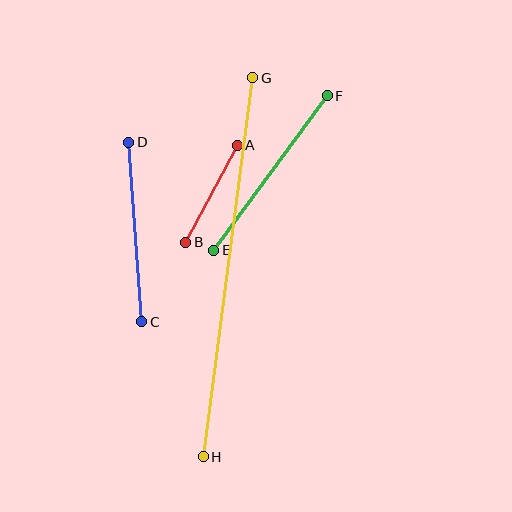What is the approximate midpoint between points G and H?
The midpoint is at approximately (228, 267) pixels.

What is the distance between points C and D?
The distance is approximately 180 pixels.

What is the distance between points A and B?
The distance is approximately 110 pixels.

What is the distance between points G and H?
The distance is approximately 382 pixels.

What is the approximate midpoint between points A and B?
The midpoint is at approximately (212, 194) pixels.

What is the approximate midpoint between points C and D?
The midpoint is at approximately (135, 232) pixels.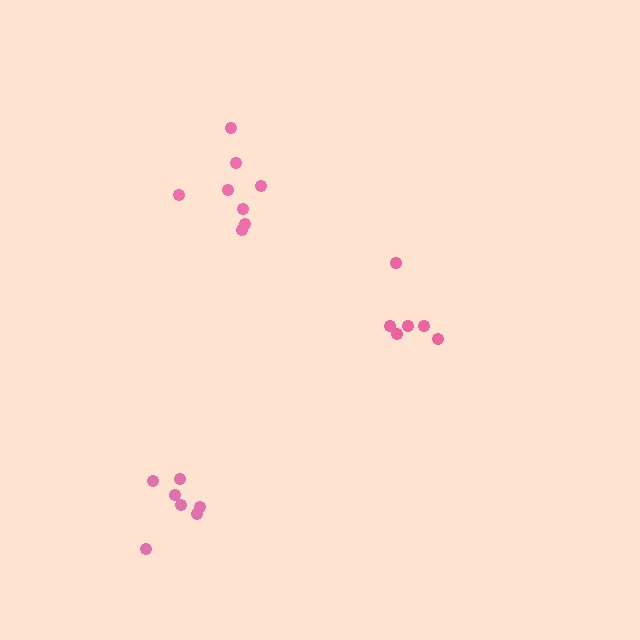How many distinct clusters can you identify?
There are 3 distinct clusters.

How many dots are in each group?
Group 1: 8 dots, Group 2: 6 dots, Group 3: 7 dots (21 total).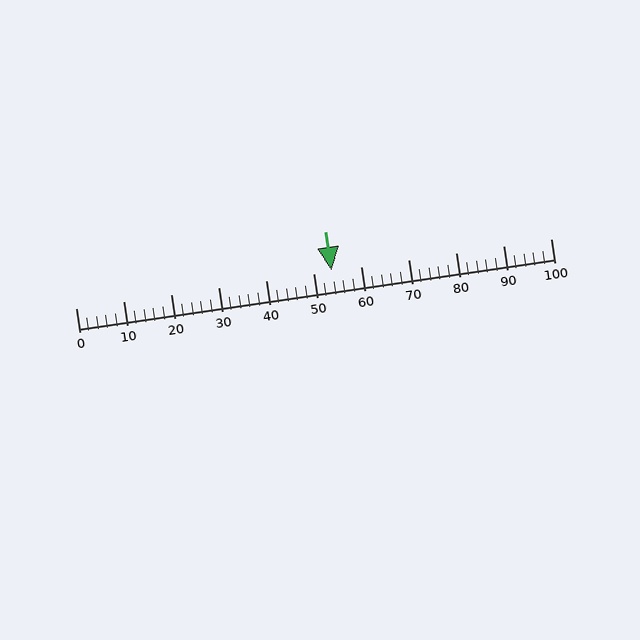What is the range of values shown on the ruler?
The ruler shows values from 0 to 100.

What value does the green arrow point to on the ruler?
The green arrow points to approximately 54.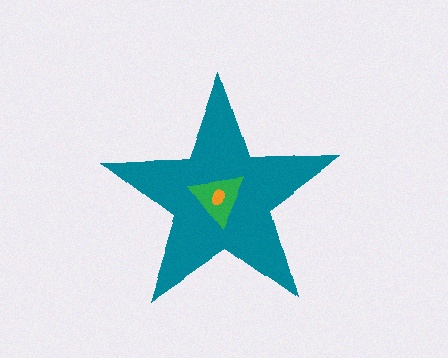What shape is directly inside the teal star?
The green triangle.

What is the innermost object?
The orange ellipse.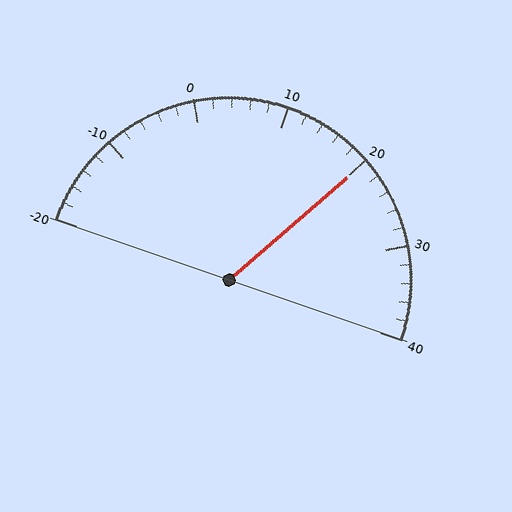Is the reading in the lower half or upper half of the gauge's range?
The reading is in the upper half of the range (-20 to 40).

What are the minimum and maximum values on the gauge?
The gauge ranges from -20 to 40.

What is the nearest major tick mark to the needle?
The nearest major tick mark is 20.